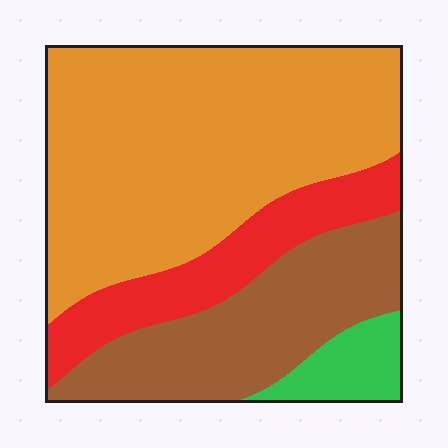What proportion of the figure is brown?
Brown covers 24% of the figure.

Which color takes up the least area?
Green, at roughly 5%.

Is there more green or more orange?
Orange.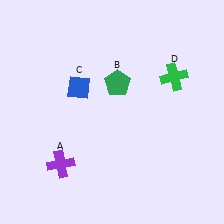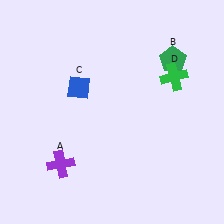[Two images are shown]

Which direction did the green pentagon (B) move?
The green pentagon (B) moved right.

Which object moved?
The green pentagon (B) moved right.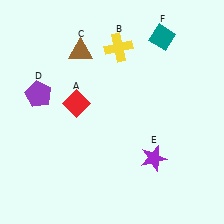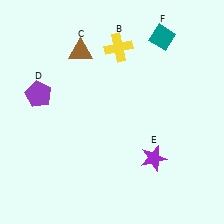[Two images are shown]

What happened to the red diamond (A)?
The red diamond (A) was removed in Image 2. It was in the top-left area of Image 1.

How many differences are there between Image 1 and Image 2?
There is 1 difference between the two images.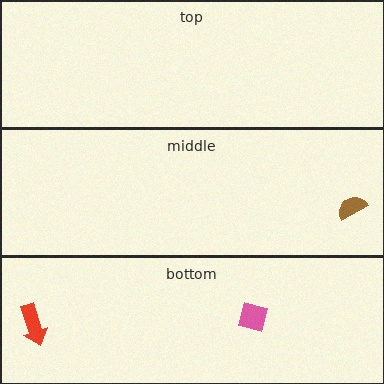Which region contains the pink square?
The bottom region.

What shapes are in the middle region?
The brown semicircle.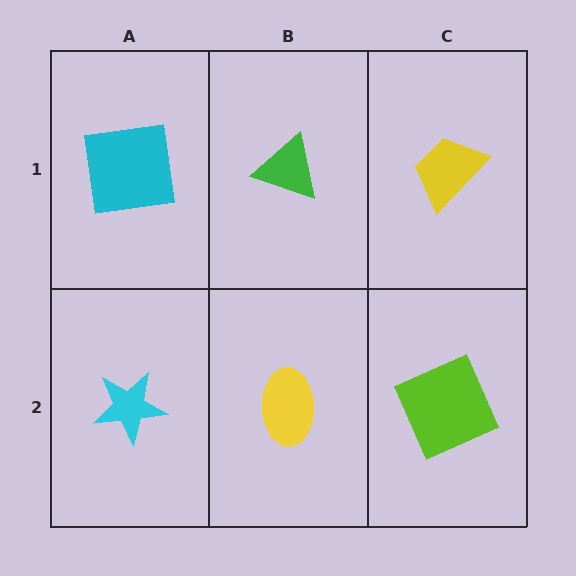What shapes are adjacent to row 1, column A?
A cyan star (row 2, column A), a green triangle (row 1, column B).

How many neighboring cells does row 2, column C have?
2.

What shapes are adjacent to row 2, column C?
A yellow trapezoid (row 1, column C), a yellow ellipse (row 2, column B).